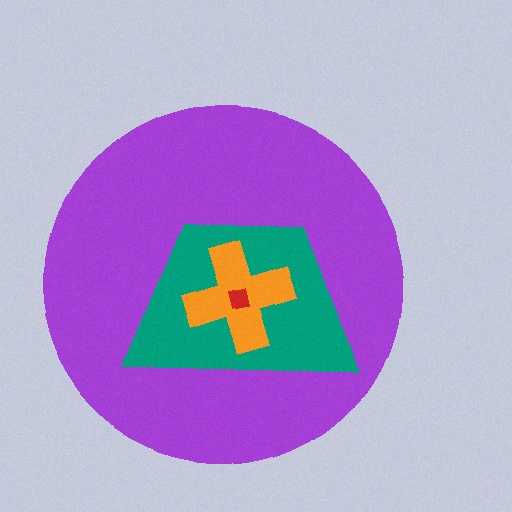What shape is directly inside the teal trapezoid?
The orange cross.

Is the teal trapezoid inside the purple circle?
Yes.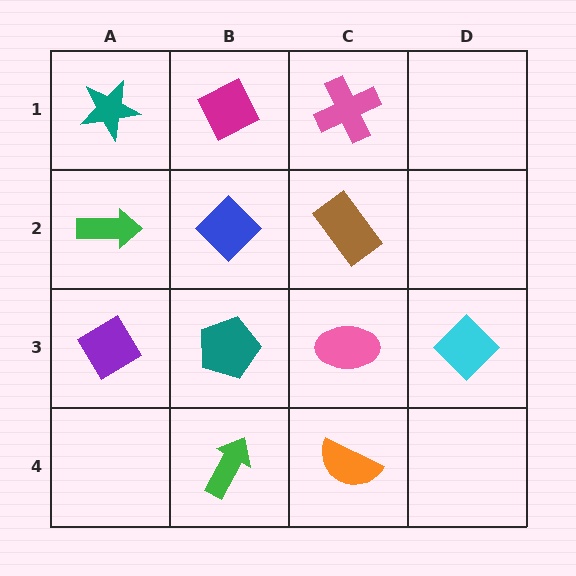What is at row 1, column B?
A magenta diamond.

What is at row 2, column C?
A brown rectangle.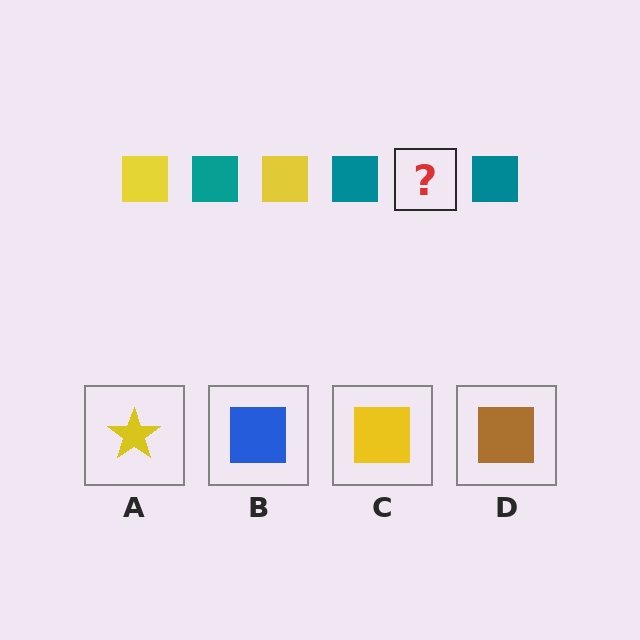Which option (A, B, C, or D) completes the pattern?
C.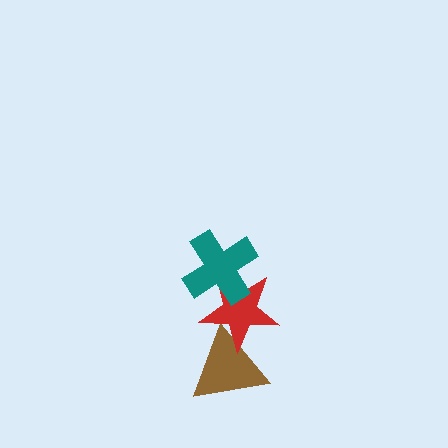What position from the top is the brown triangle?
The brown triangle is 3rd from the top.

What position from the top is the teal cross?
The teal cross is 1st from the top.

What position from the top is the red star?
The red star is 2nd from the top.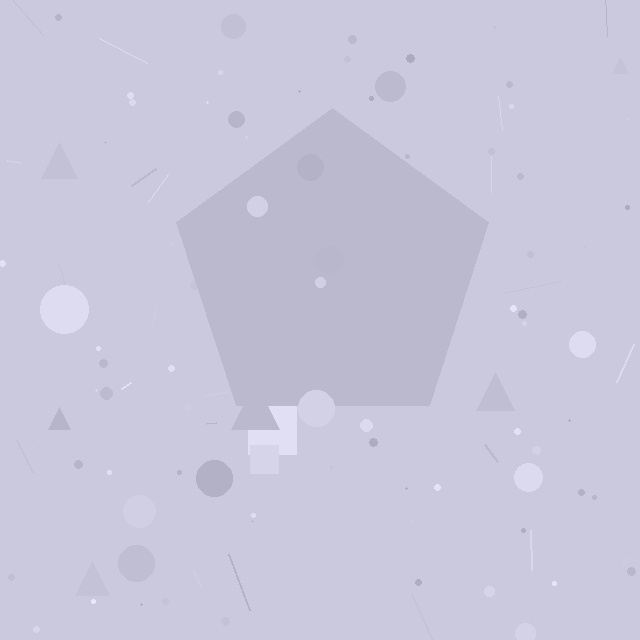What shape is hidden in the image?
A pentagon is hidden in the image.